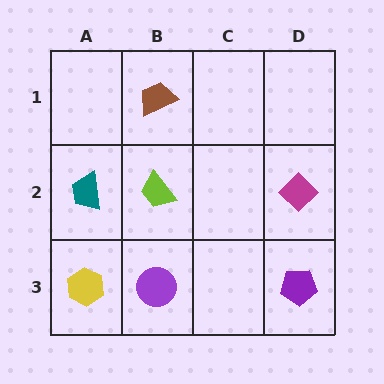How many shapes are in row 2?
3 shapes.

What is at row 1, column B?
A brown trapezoid.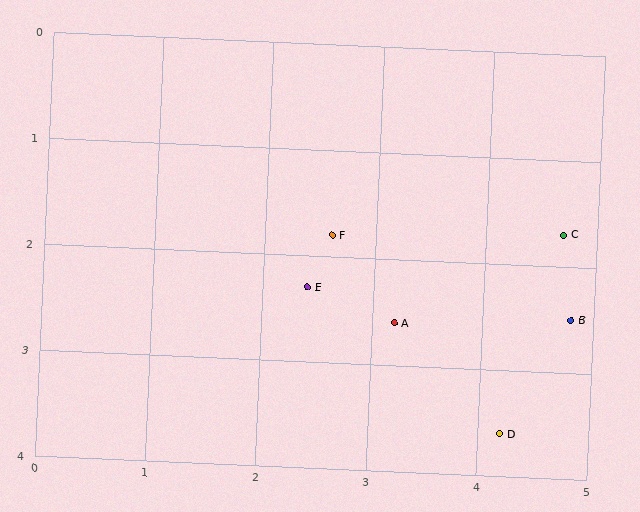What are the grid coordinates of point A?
Point A is at approximately (3.2, 2.6).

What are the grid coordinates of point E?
Point E is at approximately (2.4, 2.3).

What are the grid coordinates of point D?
Point D is at approximately (4.2, 3.6).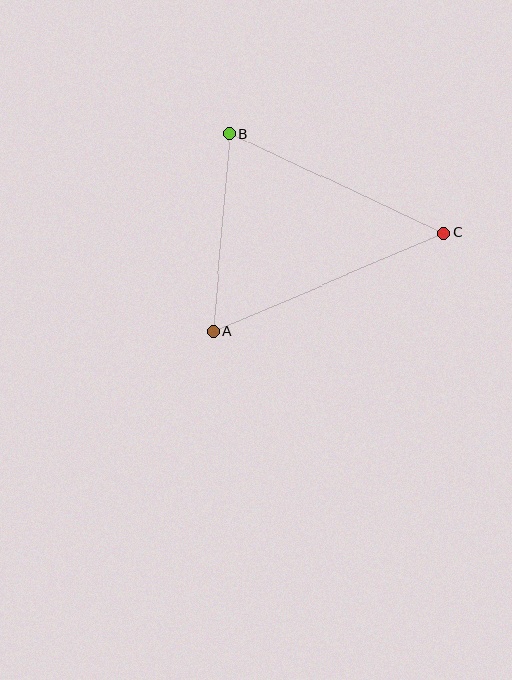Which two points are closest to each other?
Points A and B are closest to each other.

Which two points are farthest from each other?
Points A and C are farthest from each other.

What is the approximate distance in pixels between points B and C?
The distance between B and C is approximately 236 pixels.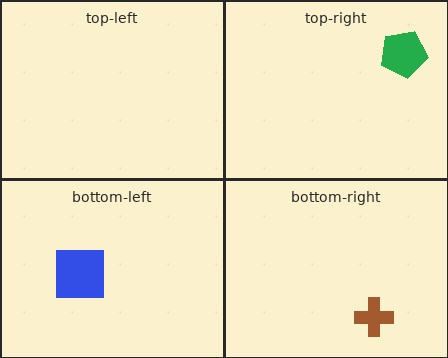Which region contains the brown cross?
The bottom-right region.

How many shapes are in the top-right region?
1.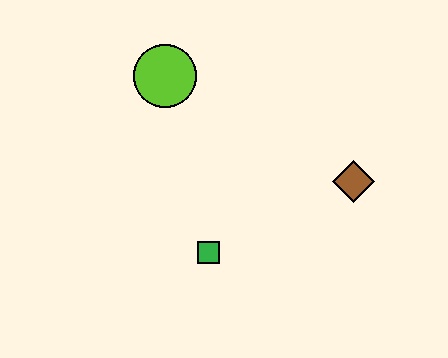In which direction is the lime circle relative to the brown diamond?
The lime circle is to the left of the brown diamond.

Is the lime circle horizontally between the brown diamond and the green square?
No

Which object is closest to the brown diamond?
The green square is closest to the brown diamond.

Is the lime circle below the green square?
No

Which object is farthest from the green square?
The lime circle is farthest from the green square.